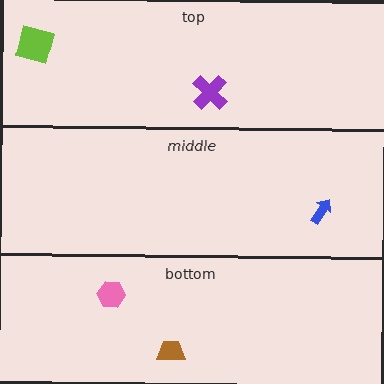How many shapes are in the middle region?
1.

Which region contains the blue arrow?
The middle region.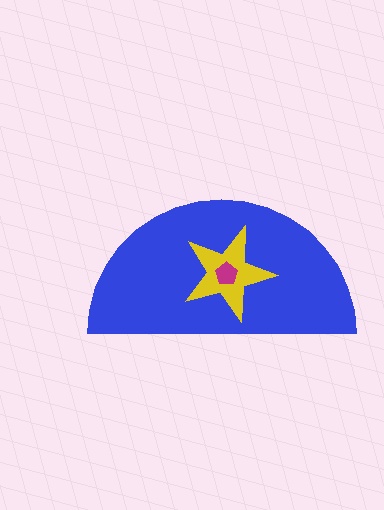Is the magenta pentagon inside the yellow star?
Yes.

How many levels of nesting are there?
3.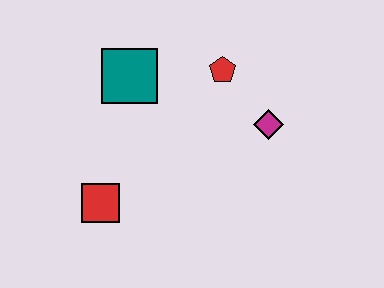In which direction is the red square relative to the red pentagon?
The red square is below the red pentagon.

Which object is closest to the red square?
The teal square is closest to the red square.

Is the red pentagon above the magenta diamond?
Yes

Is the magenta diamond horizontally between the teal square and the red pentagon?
No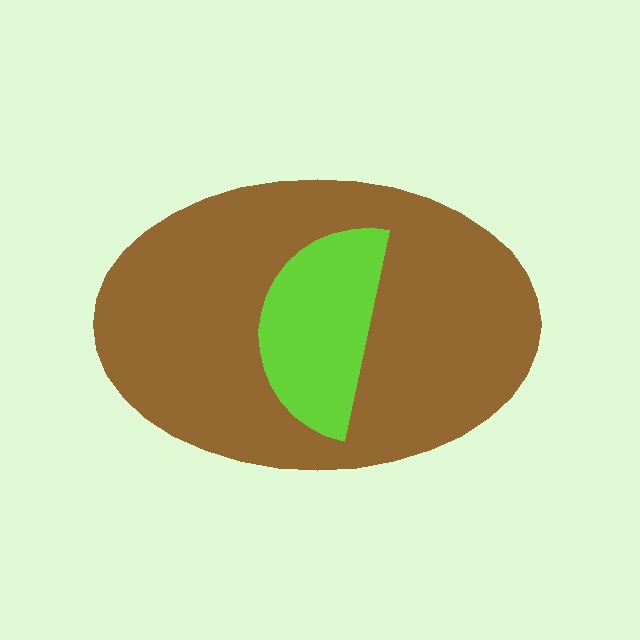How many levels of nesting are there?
2.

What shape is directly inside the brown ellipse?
The lime semicircle.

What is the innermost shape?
The lime semicircle.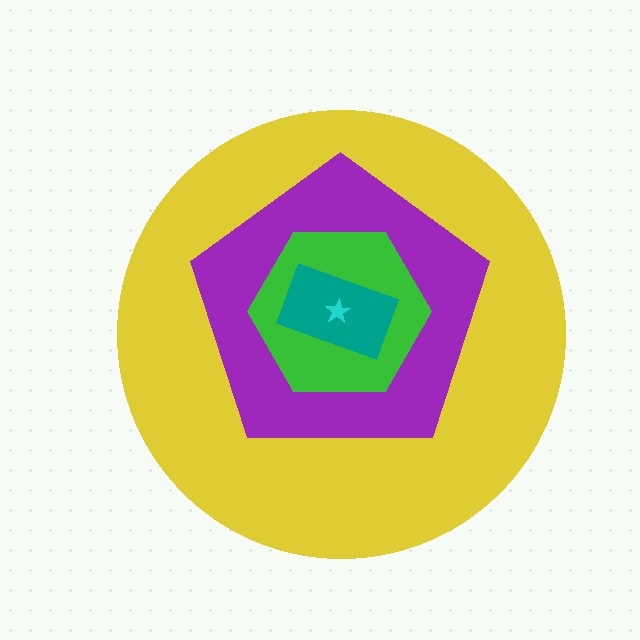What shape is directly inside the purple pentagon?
The green hexagon.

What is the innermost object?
The cyan star.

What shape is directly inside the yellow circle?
The purple pentagon.